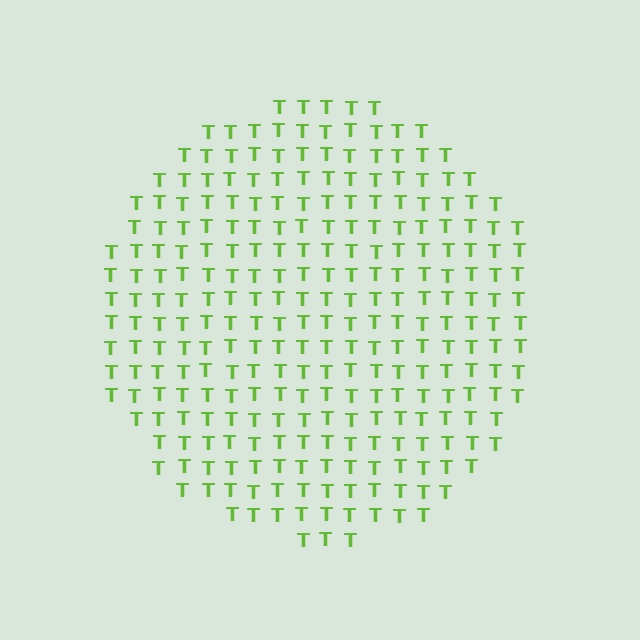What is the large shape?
The large shape is a circle.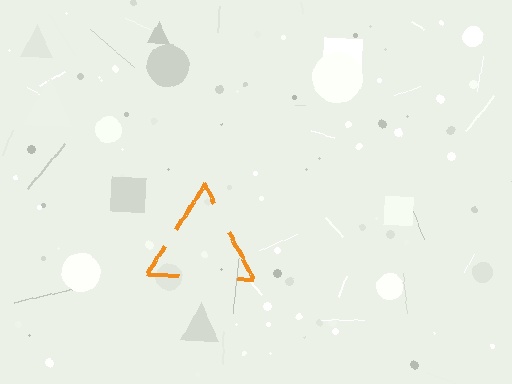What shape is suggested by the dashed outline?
The dashed outline suggests a triangle.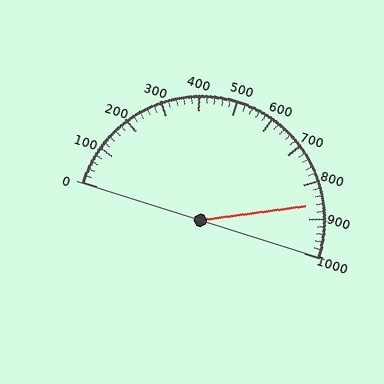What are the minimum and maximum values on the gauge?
The gauge ranges from 0 to 1000.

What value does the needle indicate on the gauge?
The needle indicates approximately 860.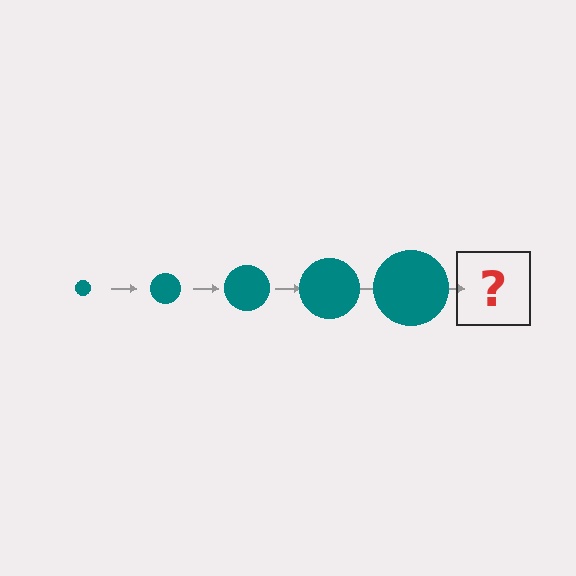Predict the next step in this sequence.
The next step is a teal circle, larger than the previous one.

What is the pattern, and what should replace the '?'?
The pattern is that the circle gets progressively larger each step. The '?' should be a teal circle, larger than the previous one.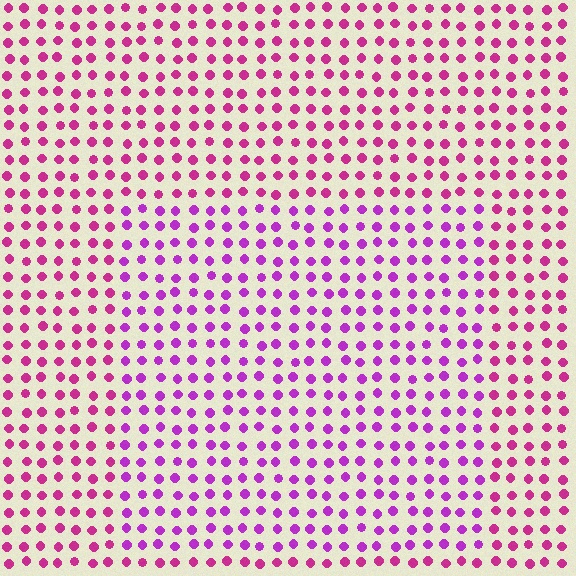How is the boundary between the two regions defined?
The boundary is defined purely by a slight shift in hue (about 29 degrees). Spacing, size, and orientation are identical on both sides.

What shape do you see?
I see a rectangle.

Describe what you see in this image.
The image is filled with small magenta elements in a uniform arrangement. A rectangle-shaped region is visible where the elements are tinted to a slightly different hue, forming a subtle color boundary.